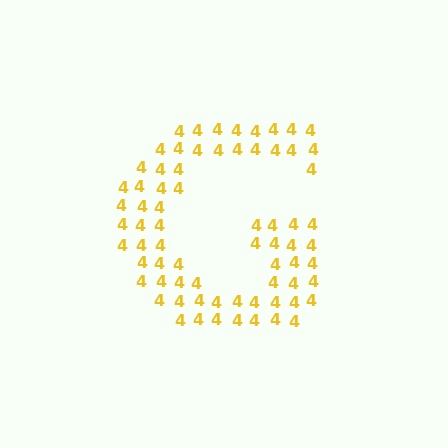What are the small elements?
The small elements are digit 4's.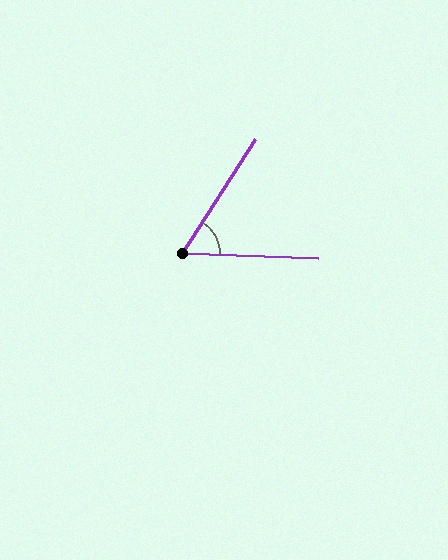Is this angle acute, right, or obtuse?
It is acute.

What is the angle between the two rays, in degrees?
Approximately 60 degrees.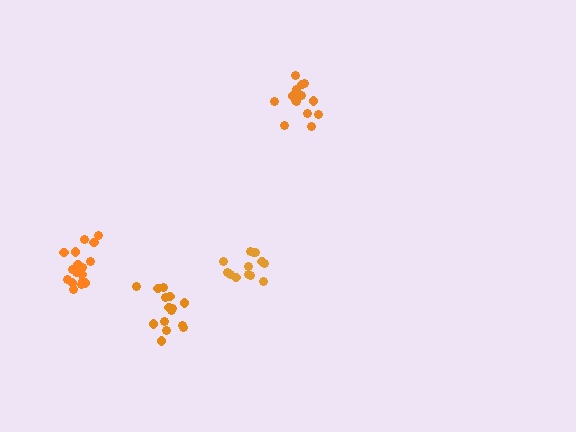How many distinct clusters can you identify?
There are 4 distinct clusters.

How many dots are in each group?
Group 1: 15 dots, Group 2: 15 dots, Group 3: 13 dots, Group 4: 19 dots (62 total).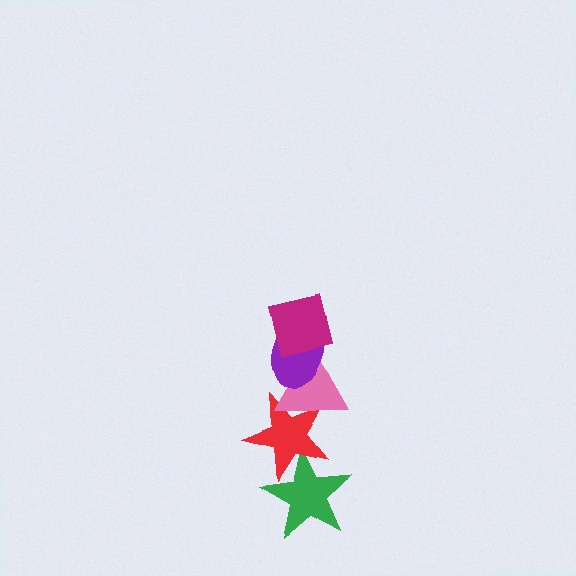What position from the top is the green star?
The green star is 5th from the top.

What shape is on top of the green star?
The red star is on top of the green star.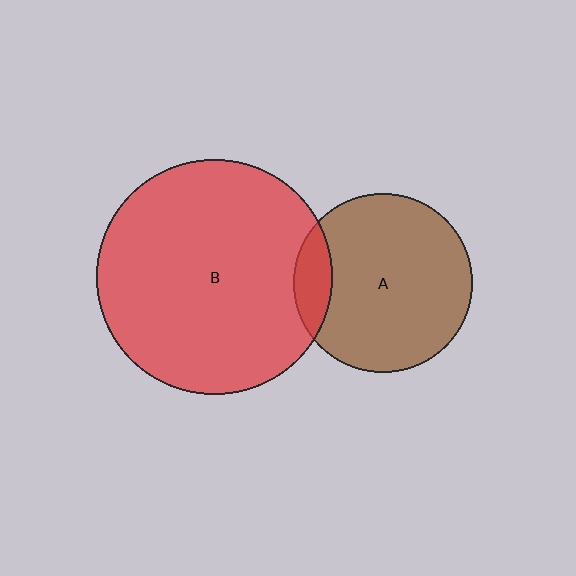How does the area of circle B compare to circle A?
Approximately 1.7 times.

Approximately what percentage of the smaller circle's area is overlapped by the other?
Approximately 15%.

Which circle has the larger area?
Circle B (red).